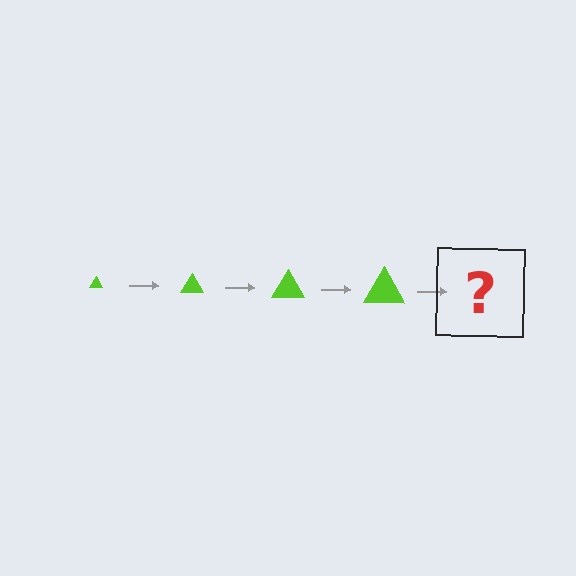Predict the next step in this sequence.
The next step is a lime triangle, larger than the previous one.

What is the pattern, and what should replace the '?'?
The pattern is that the triangle gets progressively larger each step. The '?' should be a lime triangle, larger than the previous one.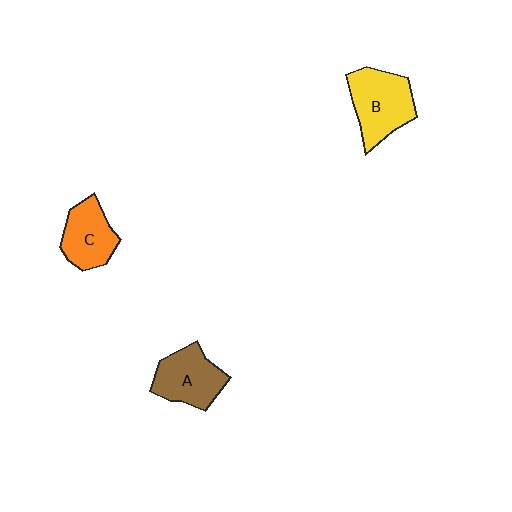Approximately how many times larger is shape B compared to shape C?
Approximately 1.3 times.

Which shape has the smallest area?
Shape C (orange).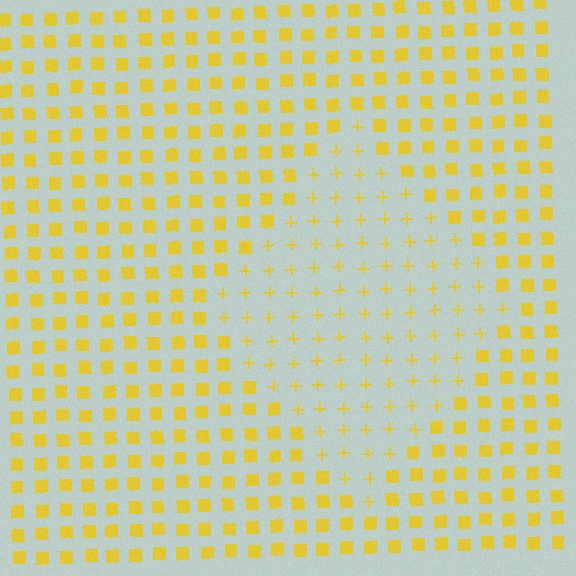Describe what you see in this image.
The image is filled with small yellow elements arranged in a uniform grid. A diamond-shaped region contains plus signs, while the surrounding area contains squares. The boundary is defined purely by the change in element shape.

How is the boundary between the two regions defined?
The boundary is defined by a change in element shape: plus signs inside vs. squares outside. All elements share the same color and spacing.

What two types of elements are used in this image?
The image uses plus signs inside the diamond region and squares outside it.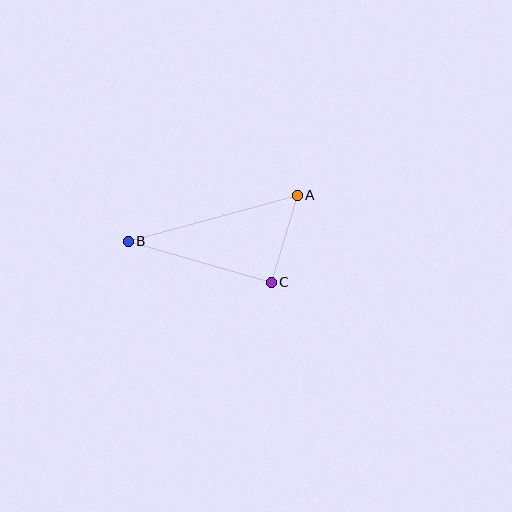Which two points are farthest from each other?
Points A and B are farthest from each other.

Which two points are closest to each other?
Points A and C are closest to each other.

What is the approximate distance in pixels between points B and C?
The distance between B and C is approximately 149 pixels.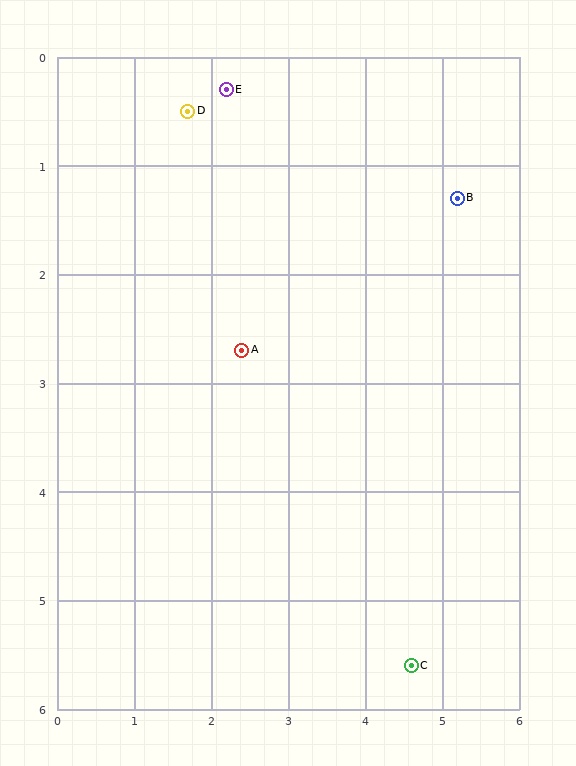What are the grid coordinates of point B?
Point B is at approximately (5.2, 1.3).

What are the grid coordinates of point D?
Point D is at approximately (1.7, 0.5).